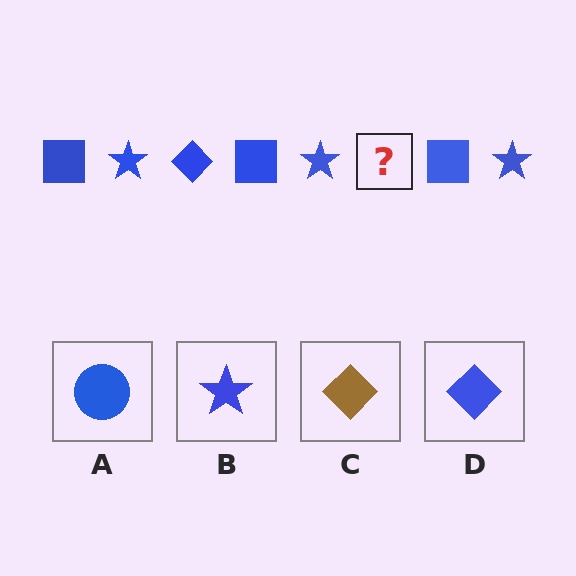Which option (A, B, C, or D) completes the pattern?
D.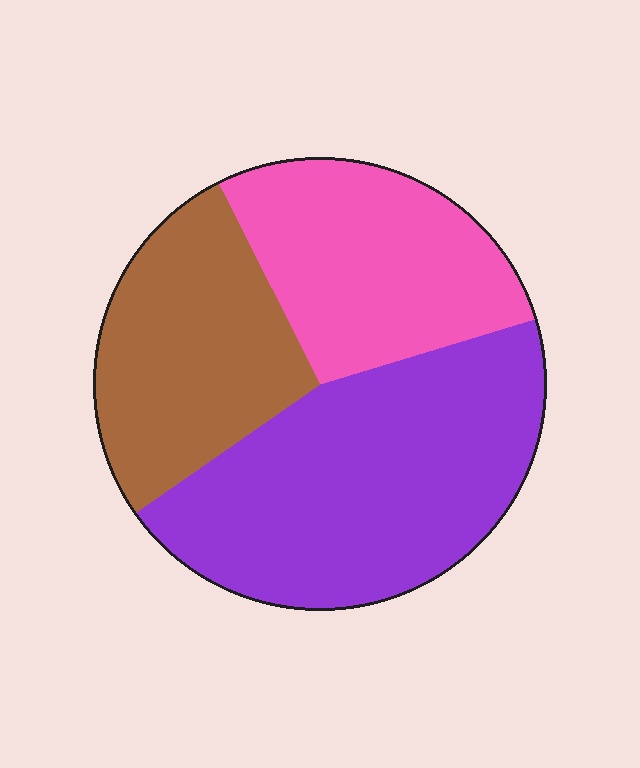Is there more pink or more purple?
Purple.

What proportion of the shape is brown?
Brown covers about 25% of the shape.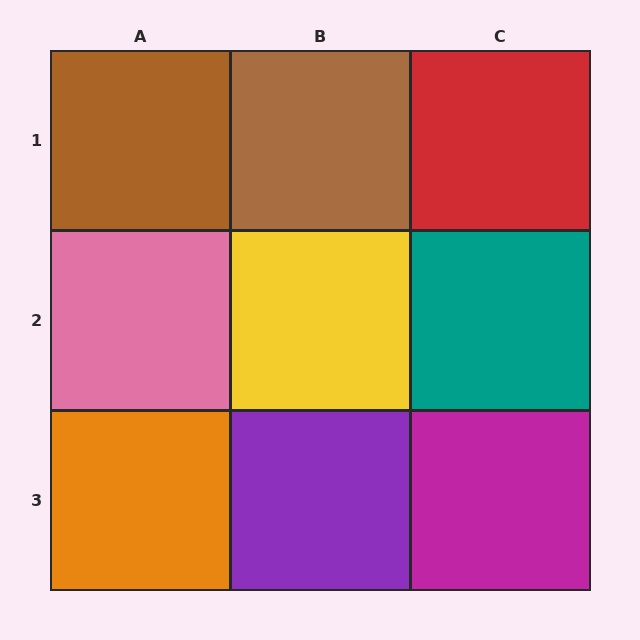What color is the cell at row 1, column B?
Brown.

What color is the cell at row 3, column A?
Orange.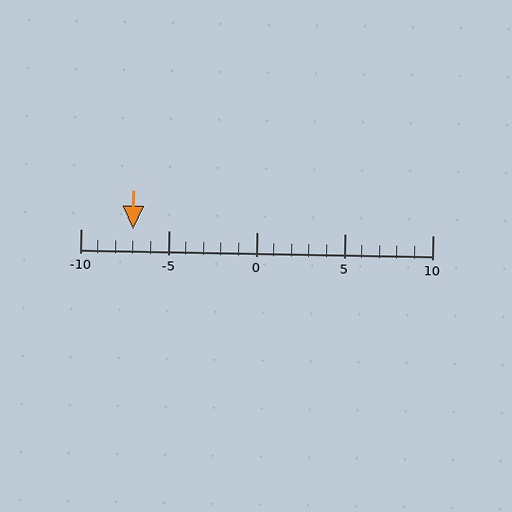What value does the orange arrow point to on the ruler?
The orange arrow points to approximately -7.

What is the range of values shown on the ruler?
The ruler shows values from -10 to 10.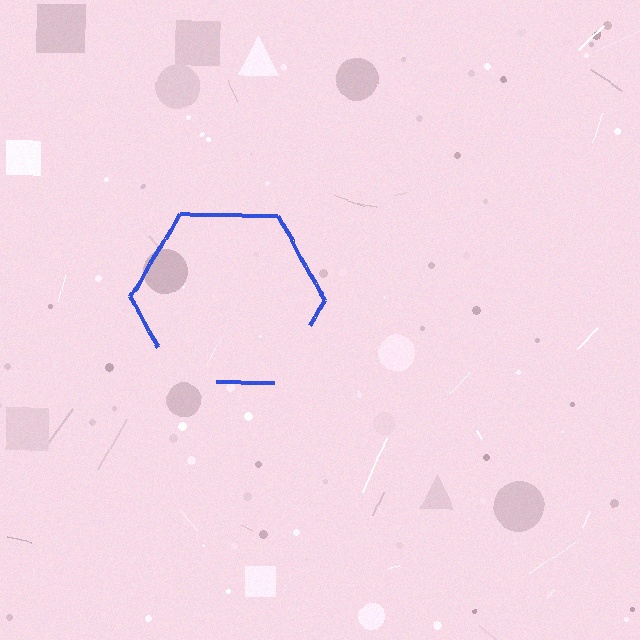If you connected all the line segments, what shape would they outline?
They would outline a hexagon.